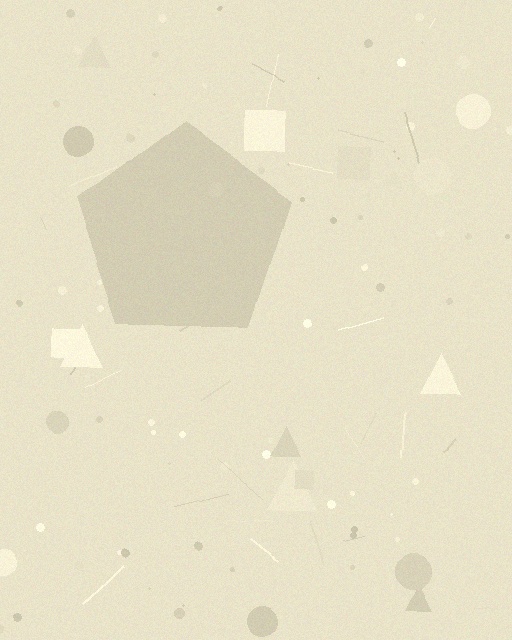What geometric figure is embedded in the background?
A pentagon is embedded in the background.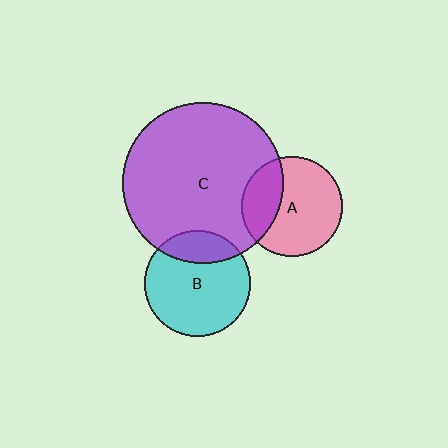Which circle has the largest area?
Circle C (purple).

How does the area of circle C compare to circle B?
Approximately 2.3 times.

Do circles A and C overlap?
Yes.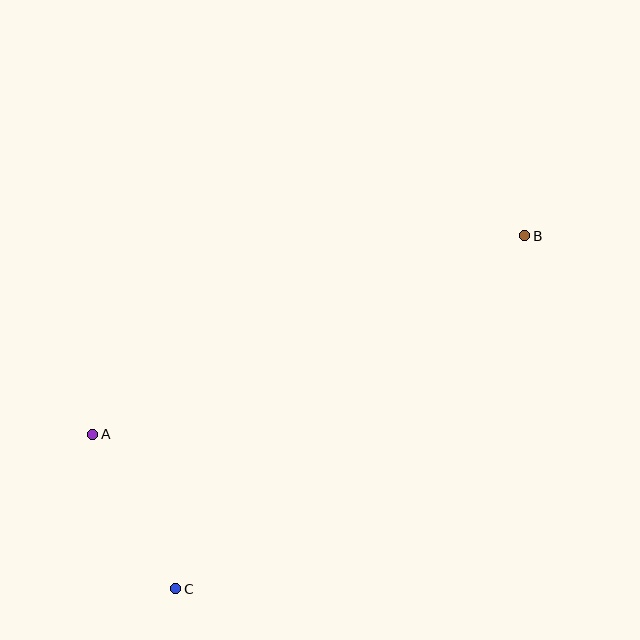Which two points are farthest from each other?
Points B and C are farthest from each other.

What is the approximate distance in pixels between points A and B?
The distance between A and B is approximately 475 pixels.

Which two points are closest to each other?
Points A and C are closest to each other.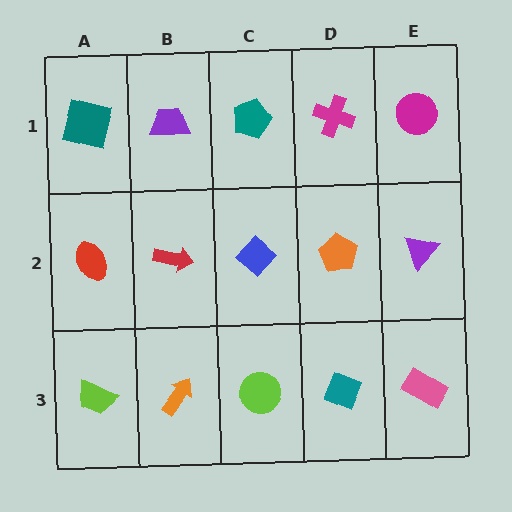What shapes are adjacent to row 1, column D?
An orange pentagon (row 2, column D), a teal pentagon (row 1, column C), a magenta circle (row 1, column E).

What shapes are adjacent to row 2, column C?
A teal pentagon (row 1, column C), a lime circle (row 3, column C), a red arrow (row 2, column B), an orange pentagon (row 2, column D).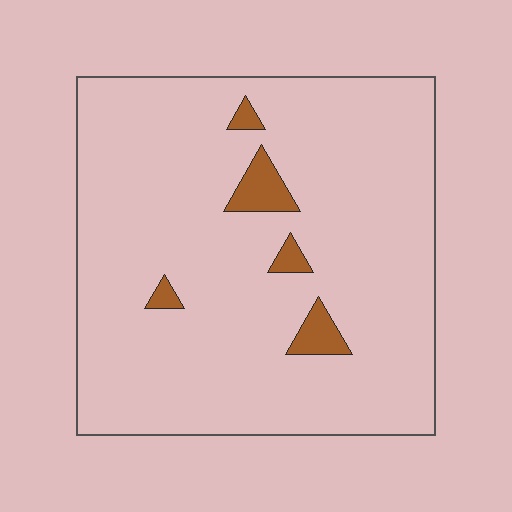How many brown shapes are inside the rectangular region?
5.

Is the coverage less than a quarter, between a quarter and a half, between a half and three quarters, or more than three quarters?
Less than a quarter.